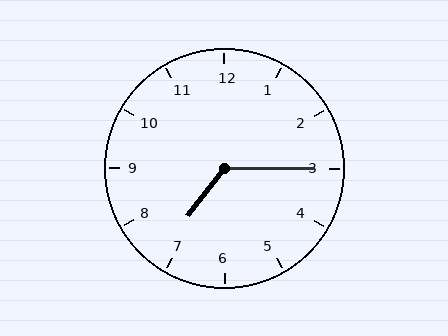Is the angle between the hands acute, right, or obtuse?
It is obtuse.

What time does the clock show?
7:15.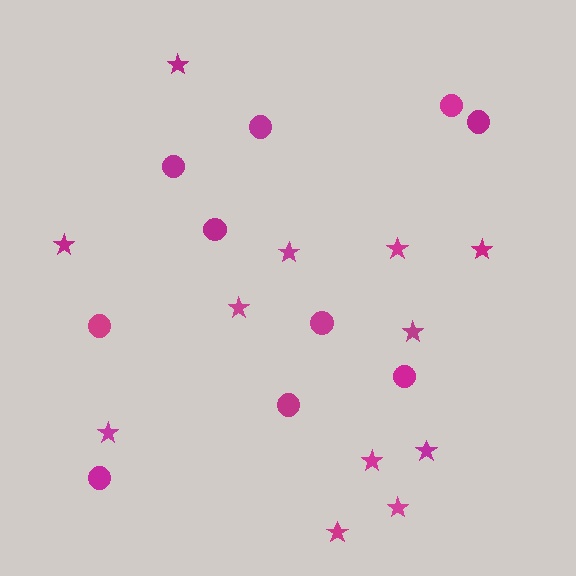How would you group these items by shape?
There are 2 groups: one group of stars (12) and one group of circles (10).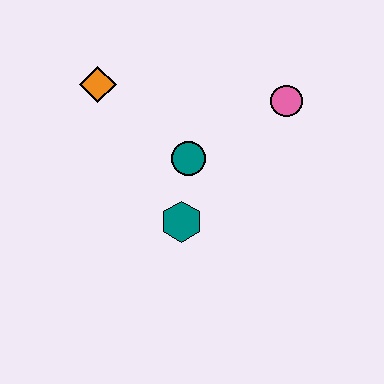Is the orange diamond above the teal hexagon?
Yes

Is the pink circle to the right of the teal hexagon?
Yes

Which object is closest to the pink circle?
The teal circle is closest to the pink circle.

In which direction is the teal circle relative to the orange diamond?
The teal circle is to the right of the orange diamond.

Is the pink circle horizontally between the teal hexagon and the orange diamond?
No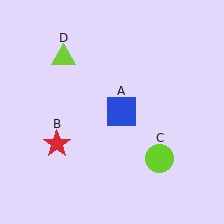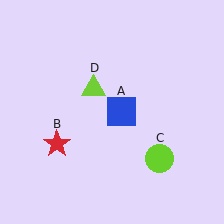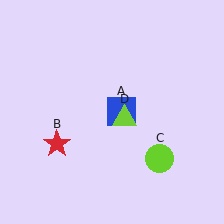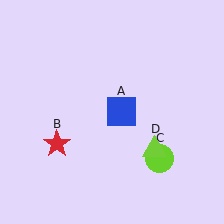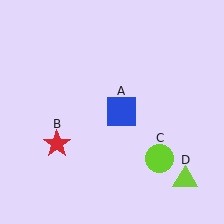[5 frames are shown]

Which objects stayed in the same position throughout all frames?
Blue square (object A) and red star (object B) and lime circle (object C) remained stationary.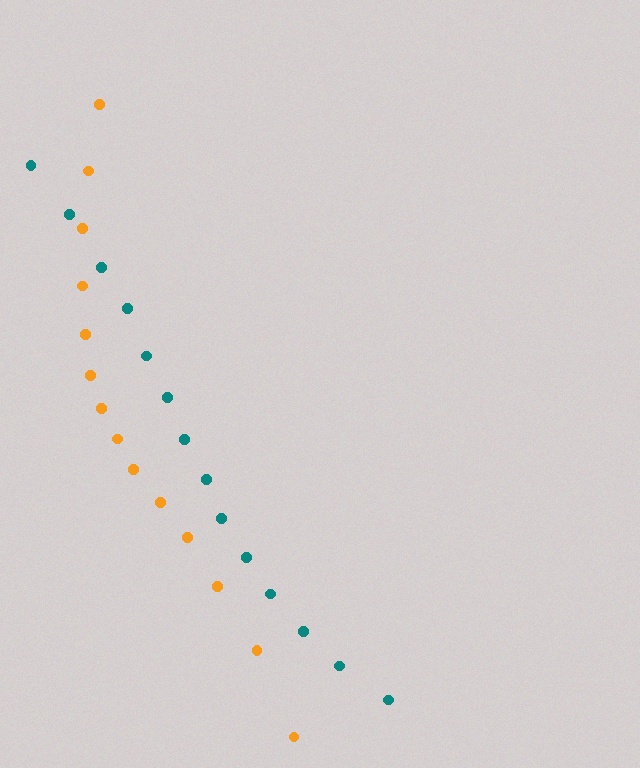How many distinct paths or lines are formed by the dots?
There are 2 distinct paths.